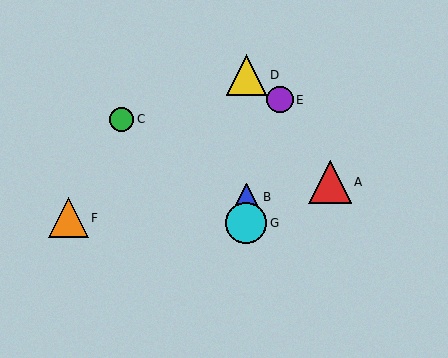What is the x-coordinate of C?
Object C is at x≈122.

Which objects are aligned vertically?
Objects B, D, G are aligned vertically.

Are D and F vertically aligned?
No, D is at x≈246 and F is at x≈68.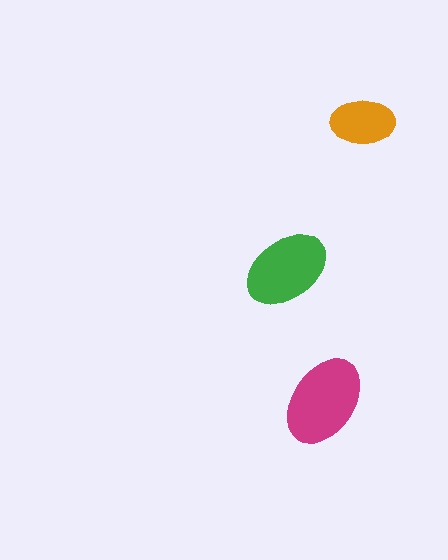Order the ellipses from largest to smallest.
the magenta one, the green one, the orange one.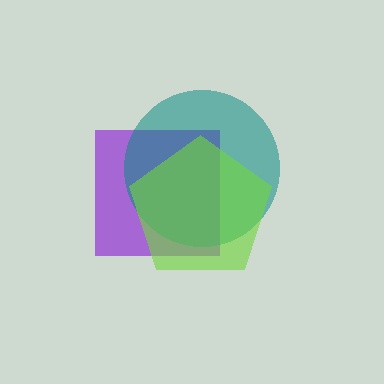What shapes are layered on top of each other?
The layered shapes are: a purple square, a teal circle, a lime pentagon.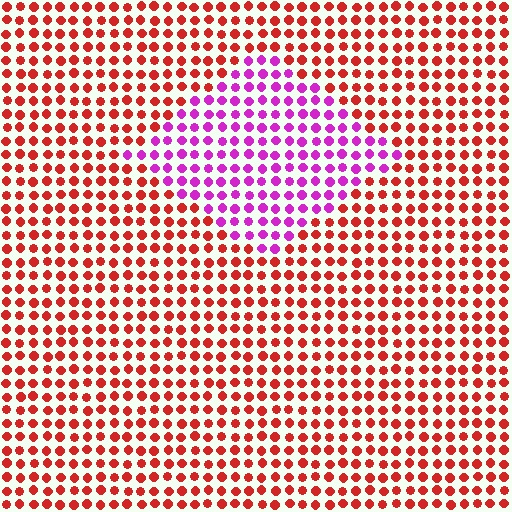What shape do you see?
I see a diamond.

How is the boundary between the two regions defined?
The boundary is defined purely by a slight shift in hue (about 58 degrees). Spacing, size, and orientation are identical on both sides.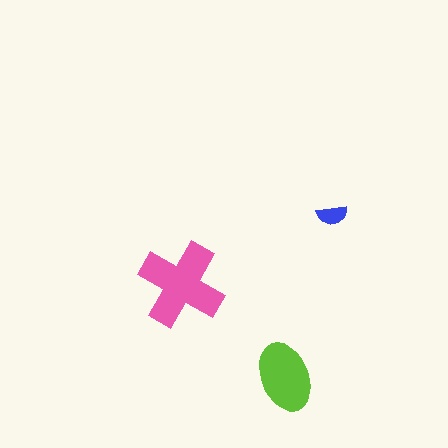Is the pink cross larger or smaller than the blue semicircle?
Larger.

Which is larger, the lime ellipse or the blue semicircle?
The lime ellipse.